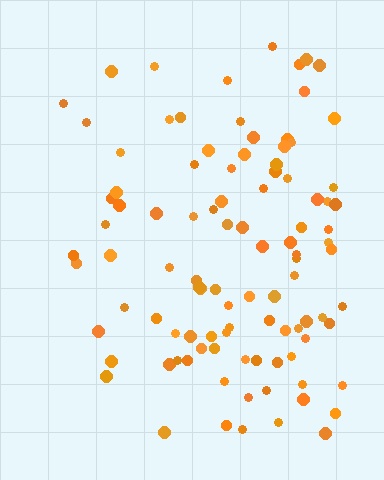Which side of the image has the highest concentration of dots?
The right.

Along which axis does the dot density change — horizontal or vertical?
Horizontal.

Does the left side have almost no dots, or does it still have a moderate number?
Still a moderate number, just noticeably fewer than the right.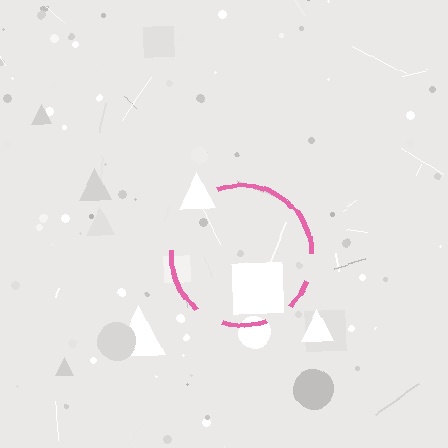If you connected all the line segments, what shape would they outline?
They would outline a circle.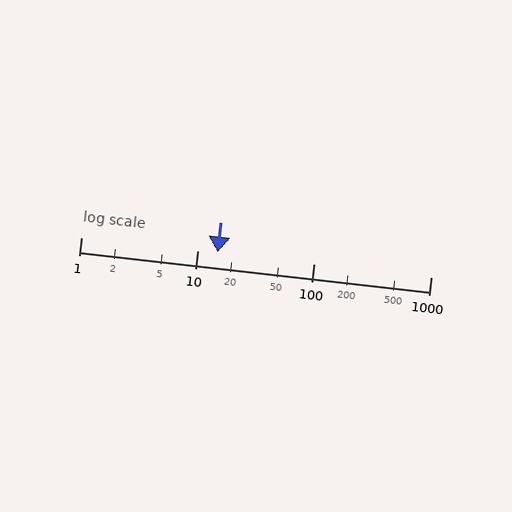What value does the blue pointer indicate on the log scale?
The pointer indicates approximately 15.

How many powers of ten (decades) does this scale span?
The scale spans 3 decades, from 1 to 1000.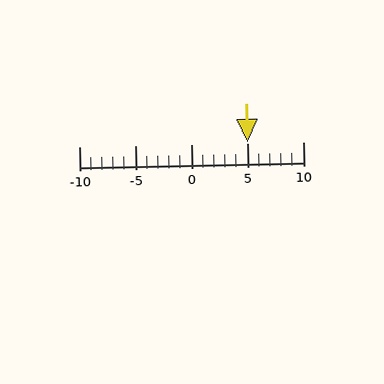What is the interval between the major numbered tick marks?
The major tick marks are spaced 5 units apart.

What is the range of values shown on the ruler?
The ruler shows values from -10 to 10.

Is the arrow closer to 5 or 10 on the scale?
The arrow is closer to 5.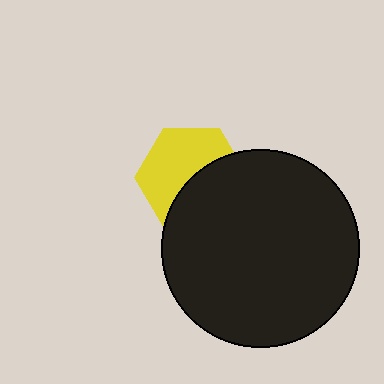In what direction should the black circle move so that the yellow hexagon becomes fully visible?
The black circle should move toward the lower-right. That is the shortest direction to clear the overlap and leave the yellow hexagon fully visible.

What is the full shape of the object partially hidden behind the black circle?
The partially hidden object is a yellow hexagon.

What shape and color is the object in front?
The object in front is a black circle.